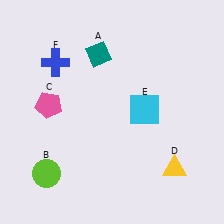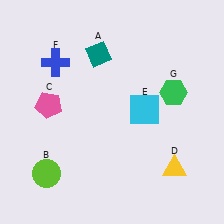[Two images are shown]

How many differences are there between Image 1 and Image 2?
There is 1 difference between the two images.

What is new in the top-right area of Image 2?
A green hexagon (G) was added in the top-right area of Image 2.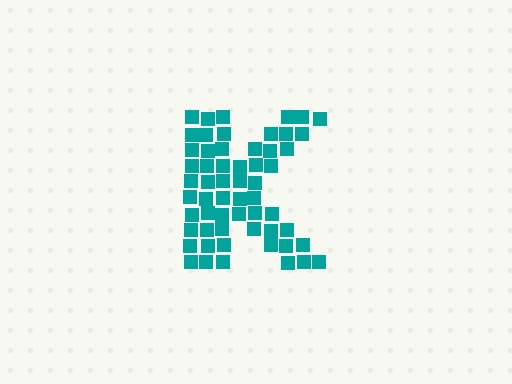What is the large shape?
The large shape is the letter K.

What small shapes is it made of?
It is made of small squares.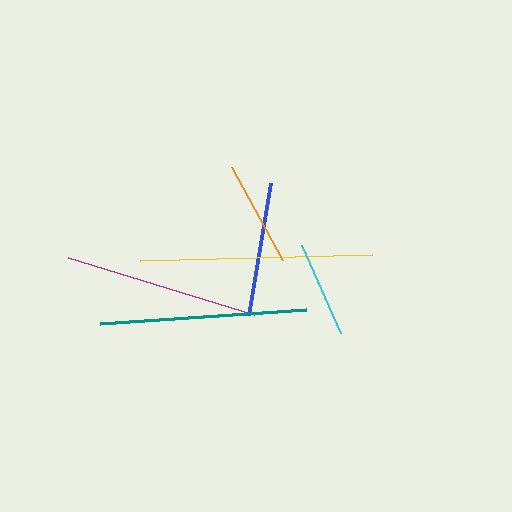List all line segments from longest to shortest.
From longest to shortest: yellow, teal, magenta, blue, orange, cyan.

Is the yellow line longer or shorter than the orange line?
The yellow line is longer than the orange line.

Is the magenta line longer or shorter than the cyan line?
The magenta line is longer than the cyan line.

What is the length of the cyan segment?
The cyan segment is approximately 97 pixels long.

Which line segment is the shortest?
The cyan line is the shortest at approximately 97 pixels.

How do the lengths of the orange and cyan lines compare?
The orange and cyan lines are approximately the same length.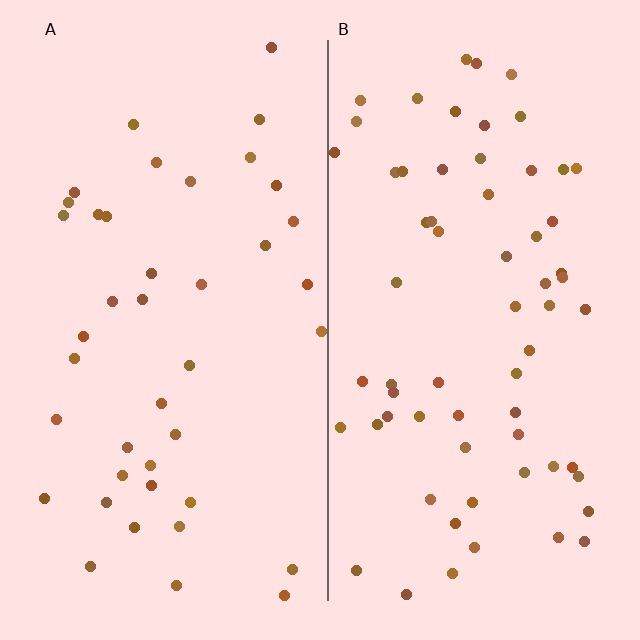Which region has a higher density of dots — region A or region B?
B (the right).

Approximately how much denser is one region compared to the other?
Approximately 1.6× — region B over region A.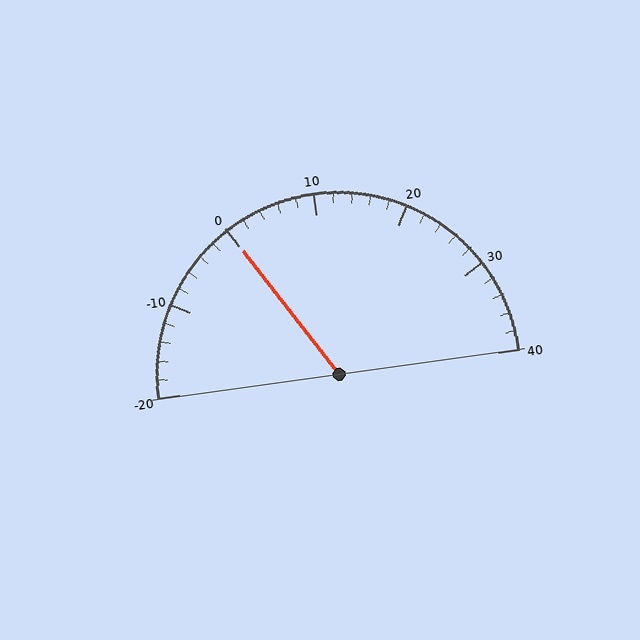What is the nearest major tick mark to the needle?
The nearest major tick mark is 0.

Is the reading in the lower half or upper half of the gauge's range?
The reading is in the lower half of the range (-20 to 40).